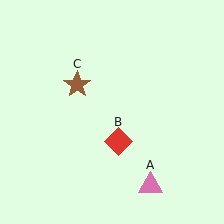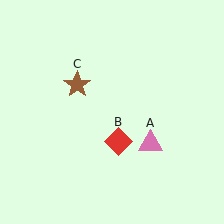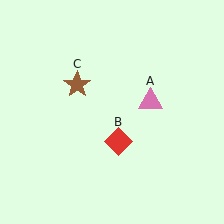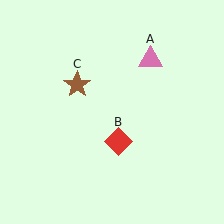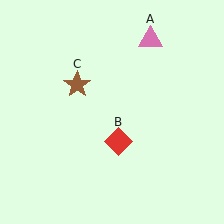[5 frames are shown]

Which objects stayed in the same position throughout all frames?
Red diamond (object B) and brown star (object C) remained stationary.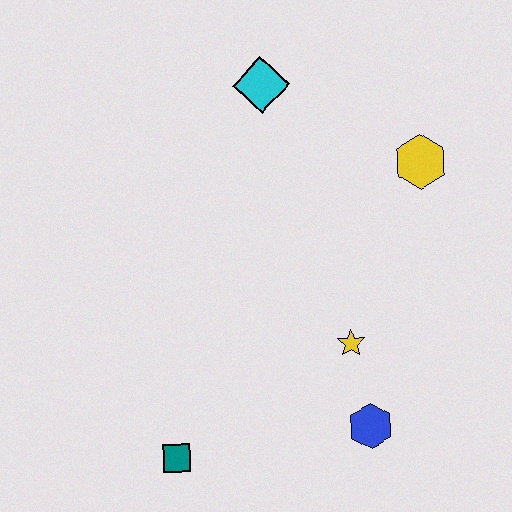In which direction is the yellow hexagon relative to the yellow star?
The yellow hexagon is above the yellow star.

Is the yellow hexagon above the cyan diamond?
No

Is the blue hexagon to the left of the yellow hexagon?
Yes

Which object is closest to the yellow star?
The blue hexagon is closest to the yellow star.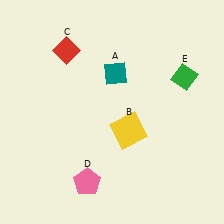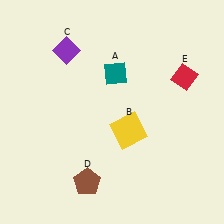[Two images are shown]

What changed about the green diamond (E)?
In Image 1, E is green. In Image 2, it changed to red.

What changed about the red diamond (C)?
In Image 1, C is red. In Image 2, it changed to purple.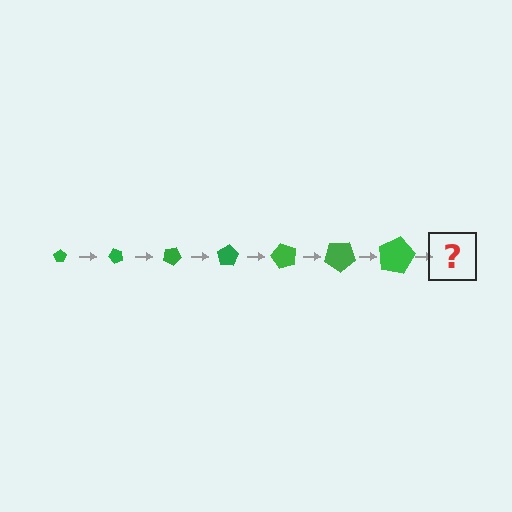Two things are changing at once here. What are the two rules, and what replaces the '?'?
The two rules are that the pentagon grows larger each step and it rotates 50 degrees each step. The '?' should be a pentagon, larger than the previous one and rotated 350 degrees from the start.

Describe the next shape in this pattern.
It should be a pentagon, larger than the previous one and rotated 350 degrees from the start.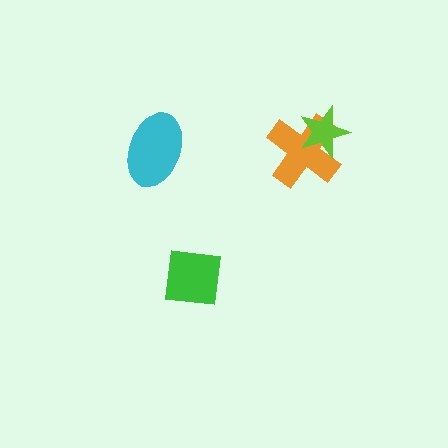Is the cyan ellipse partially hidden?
No, no other shape covers it.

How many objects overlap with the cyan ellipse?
0 objects overlap with the cyan ellipse.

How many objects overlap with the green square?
0 objects overlap with the green square.